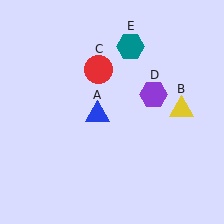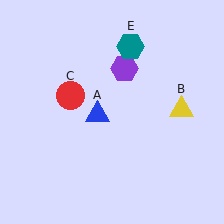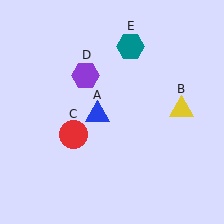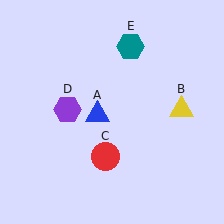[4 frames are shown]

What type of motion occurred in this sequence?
The red circle (object C), purple hexagon (object D) rotated counterclockwise around the center of the scene.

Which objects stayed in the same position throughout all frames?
Blue triangle (object A) and yellow triangle (object B) and teal hexagon (object E) remained stationary.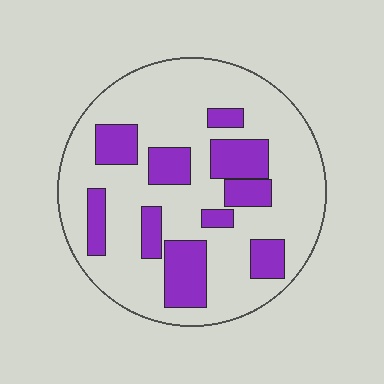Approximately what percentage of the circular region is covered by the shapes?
Approximately 25%.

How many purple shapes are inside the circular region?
10.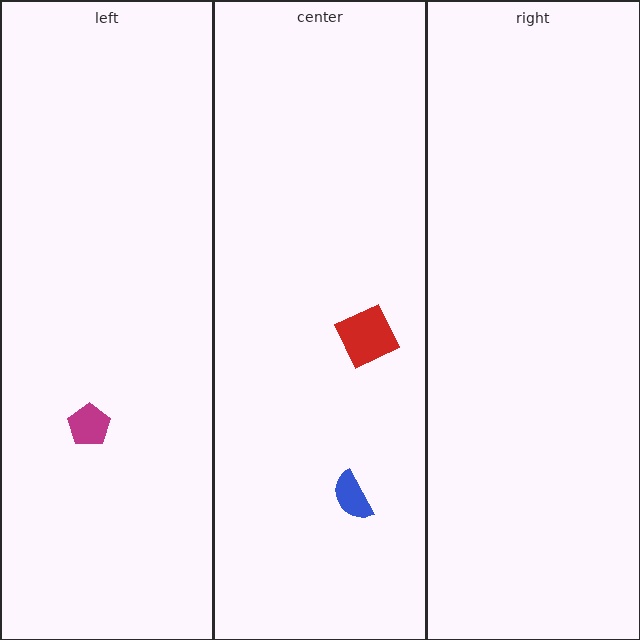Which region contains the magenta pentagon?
The left region.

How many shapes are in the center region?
2.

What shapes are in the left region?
The magenta pentagon.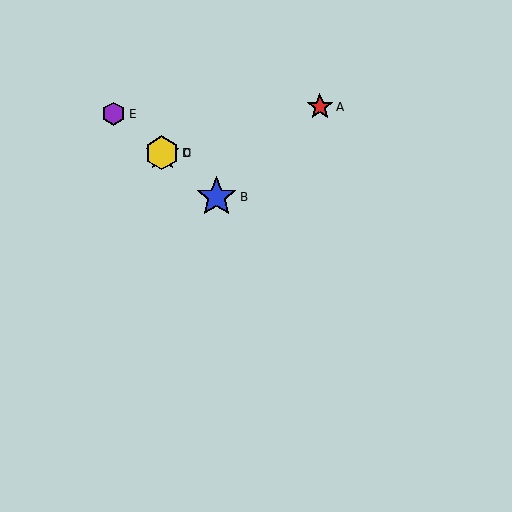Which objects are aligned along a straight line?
Objects B, C, D, E are aligned along a straight line.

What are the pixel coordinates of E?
Object E is at (114, 114).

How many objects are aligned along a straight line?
4 objects (B, C, D, E) are aligned along a straight line.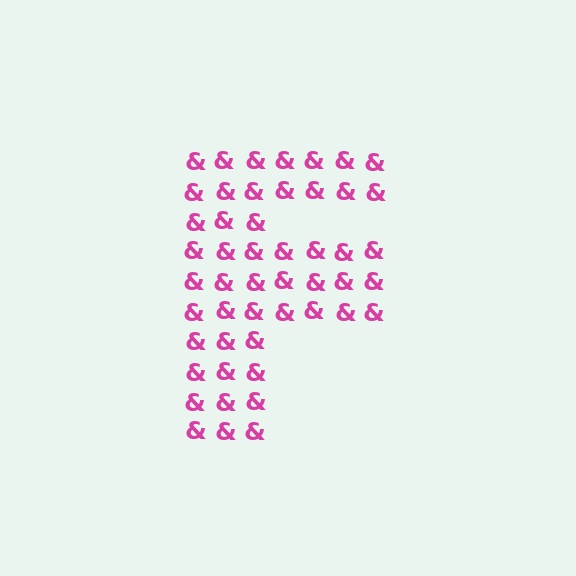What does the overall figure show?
The overall figure shows the letter F.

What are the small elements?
The small elements are ampersands.